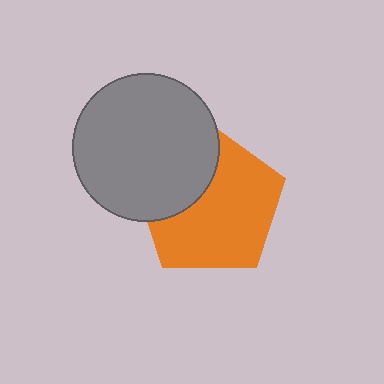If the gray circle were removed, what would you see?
You would see the complete orange pentagon.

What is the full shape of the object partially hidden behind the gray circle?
The partially hidden object is an orange pentagon.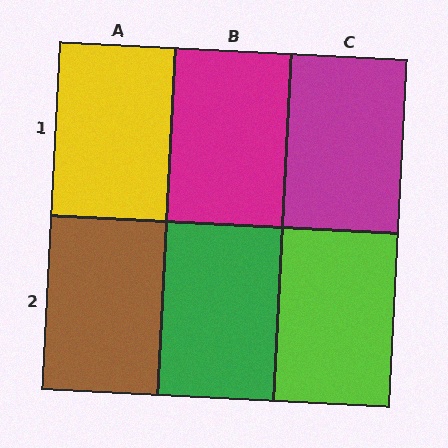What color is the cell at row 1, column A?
Yellow.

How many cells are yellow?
1 cell is yellow.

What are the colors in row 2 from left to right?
Brown, green, lime.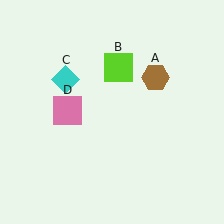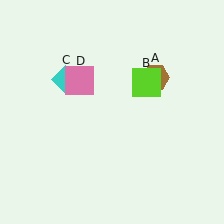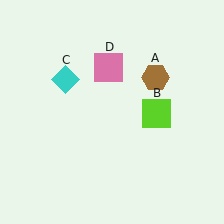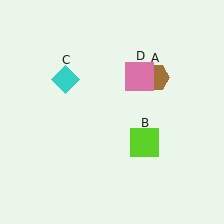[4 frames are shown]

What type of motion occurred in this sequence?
The lime square (object B), pink square (object D) rotated clockwise around the center of the scene.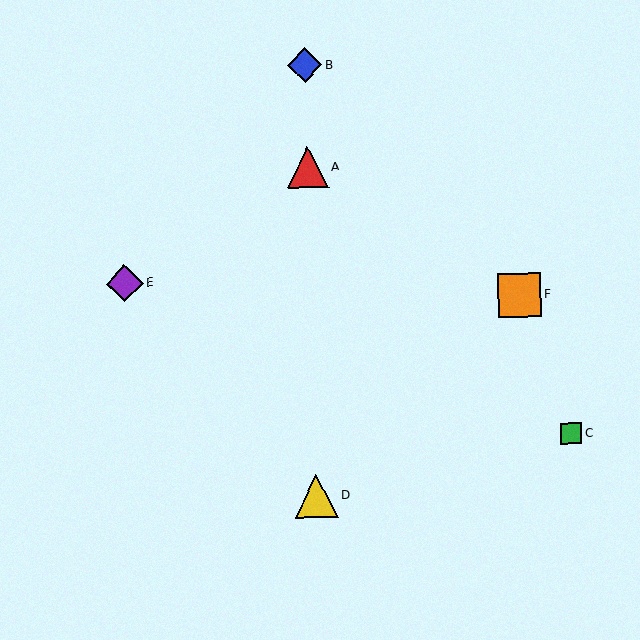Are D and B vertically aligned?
Yes, both are at x≈316.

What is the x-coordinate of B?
Object B is at x≈305.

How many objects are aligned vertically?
3 objects (A, B, D) are aligned vertically.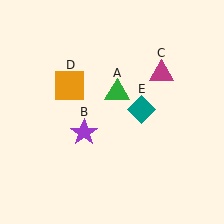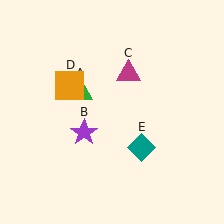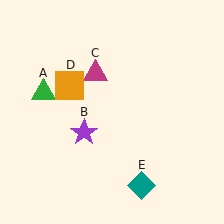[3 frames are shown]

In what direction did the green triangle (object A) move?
The green triangle (object A) moved left.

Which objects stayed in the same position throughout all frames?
Purple star (object B) and orange square (object D) remained stationary.